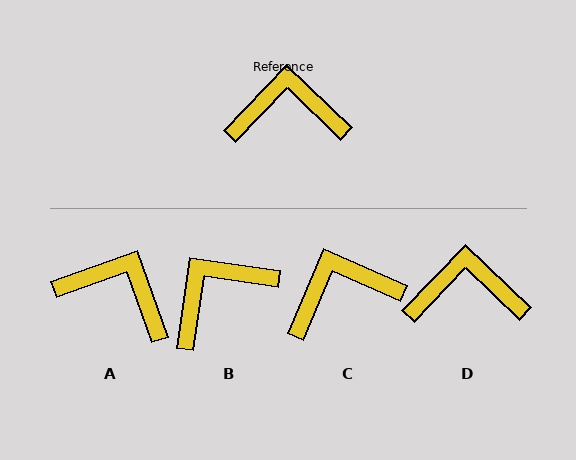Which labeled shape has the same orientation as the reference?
D.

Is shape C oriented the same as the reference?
No, it is off by about 21 degrees.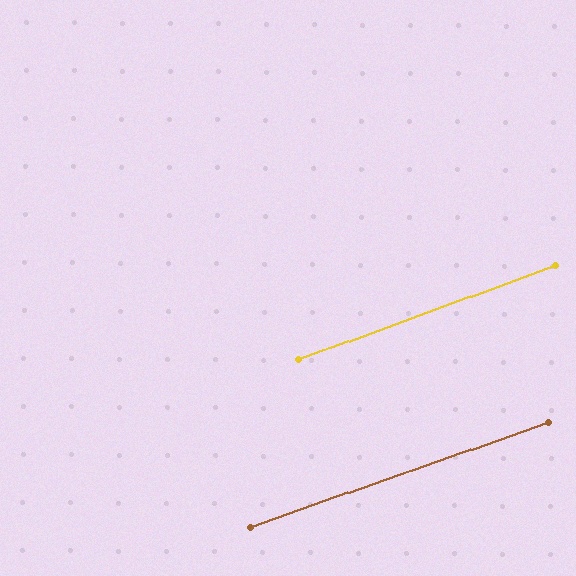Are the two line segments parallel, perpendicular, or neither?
Parallel — their directions differ by only 0.5°.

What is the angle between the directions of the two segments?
Approximately 1 degree.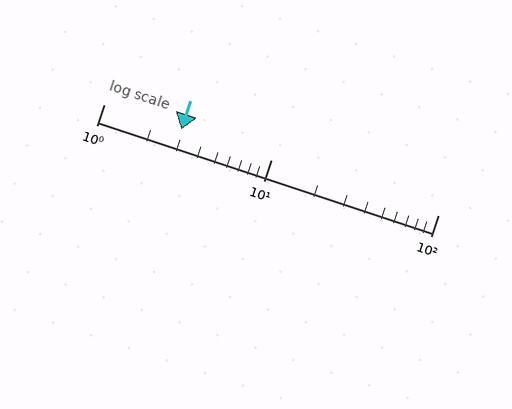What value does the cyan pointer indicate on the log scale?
The pointer indicates approximately 2.9.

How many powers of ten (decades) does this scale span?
The scale spans 2 decades, from 1 to 100.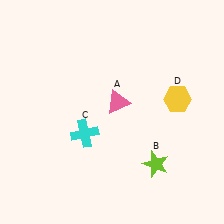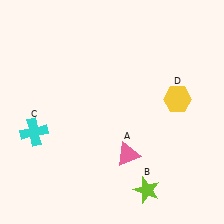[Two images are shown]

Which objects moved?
The objects that moved are: the pink triangle (A), the lime star (B), the cyan cross (C).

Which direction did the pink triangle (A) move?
The pink triangle (A) moved down.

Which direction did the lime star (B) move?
The lime star (B) moved down.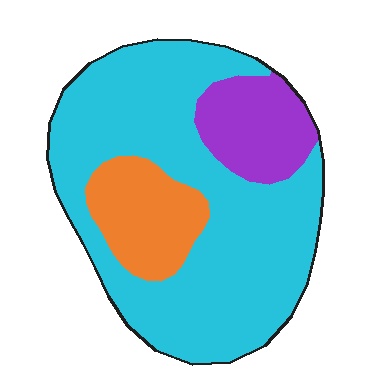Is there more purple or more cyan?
Cyan.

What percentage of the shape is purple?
Purple takes up about one sixth (1/6) of the shape.